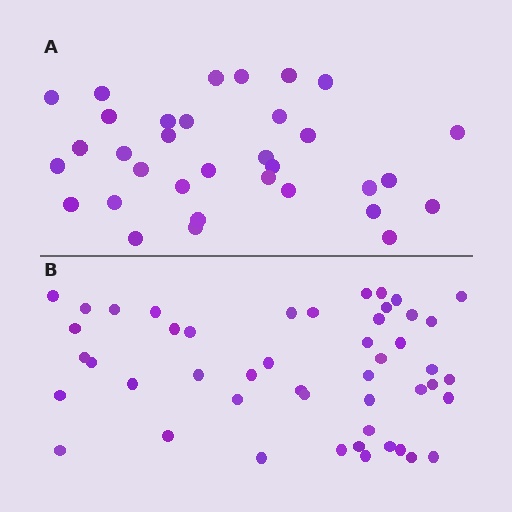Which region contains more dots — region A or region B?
Region B (the bottom region) has more dots.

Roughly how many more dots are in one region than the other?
Region B has approximately 15 more dots than region A.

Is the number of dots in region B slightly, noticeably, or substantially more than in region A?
Region B has substantially more. The ratio is roughly 1.5 to 1.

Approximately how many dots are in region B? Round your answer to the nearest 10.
About 50 dots. (The exact count is 48, which rounds to 50.)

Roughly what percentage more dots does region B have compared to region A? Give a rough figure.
About 45% more.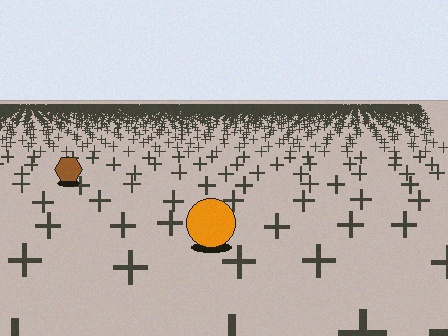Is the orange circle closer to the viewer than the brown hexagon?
Yes. The orange circle is closer — you can tell from the texture gradient: the ground texture is coarser near it.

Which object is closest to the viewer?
The orange circle is closest. The texture marks near it are larger and more spread out.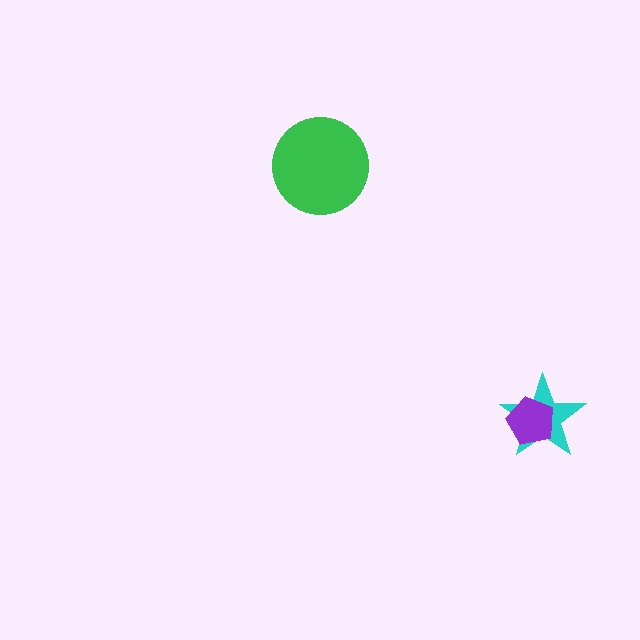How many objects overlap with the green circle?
0 objects overlap with the green circle.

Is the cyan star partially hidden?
Yes, it is partially covered by another shape.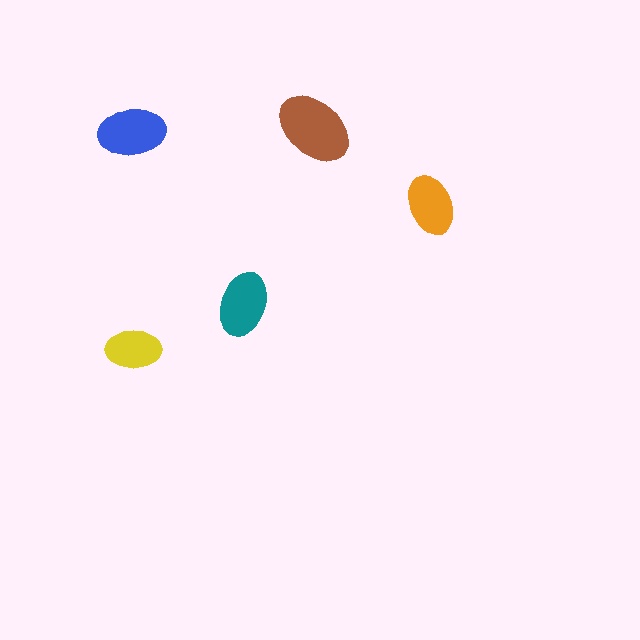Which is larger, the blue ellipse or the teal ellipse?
The blue one.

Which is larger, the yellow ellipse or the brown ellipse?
The brown one.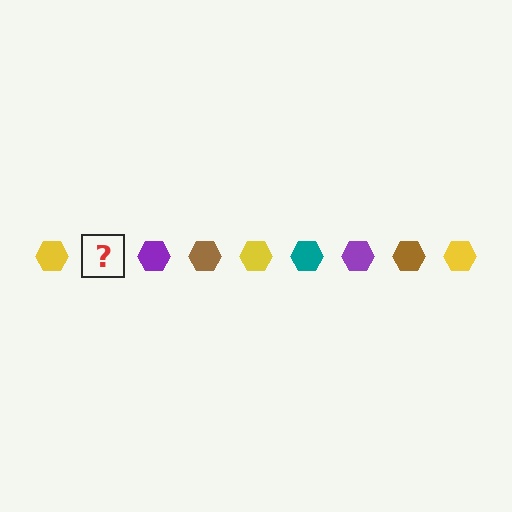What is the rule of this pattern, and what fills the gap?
The rule is that the pattern cycles through yellow, teal, purple, brown hexagons. The gap should be filled with a teal hexagon.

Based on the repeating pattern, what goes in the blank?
The blank should be a teal hexagon.